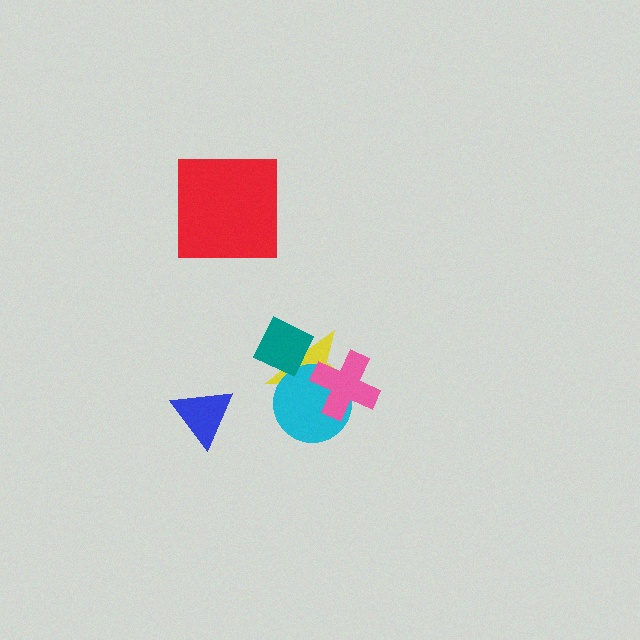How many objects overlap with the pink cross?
2 objects overlap with the pink cross.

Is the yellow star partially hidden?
Yes, it is partially covered by another shape.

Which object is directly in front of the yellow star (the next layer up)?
The cyan circle is directly in front of the yellow star.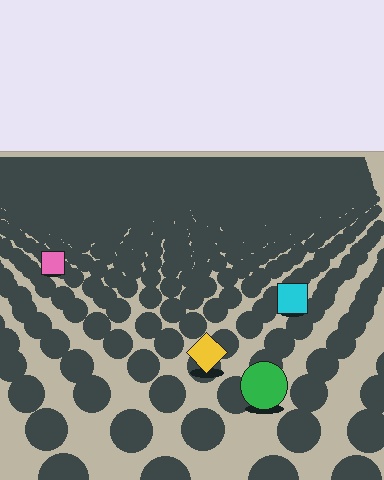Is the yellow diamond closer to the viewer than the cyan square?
Yes. The yellow diamond is closer — you can tell from the texture gradient: the ground texture is coarser near it.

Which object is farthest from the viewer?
The pink square is farthest from the viewer. It appears smaller and the ground texture around it is denser.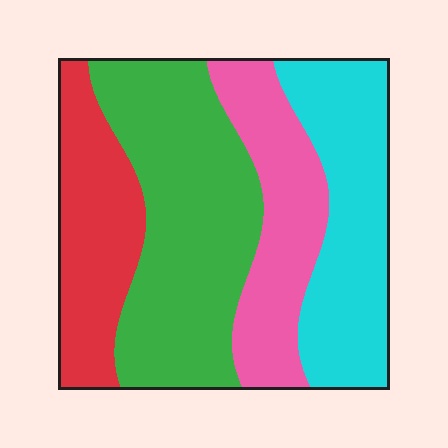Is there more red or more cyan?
Cyan.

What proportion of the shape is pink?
Pink covers around 20% of the shape.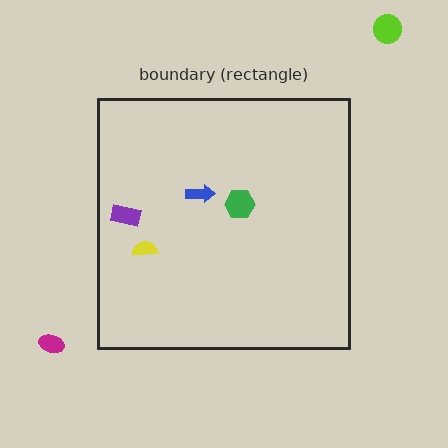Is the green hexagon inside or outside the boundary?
Inside.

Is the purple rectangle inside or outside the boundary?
Inside.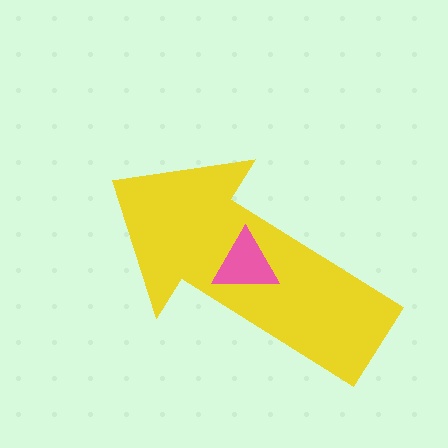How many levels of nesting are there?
2.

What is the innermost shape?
The pink triangle.